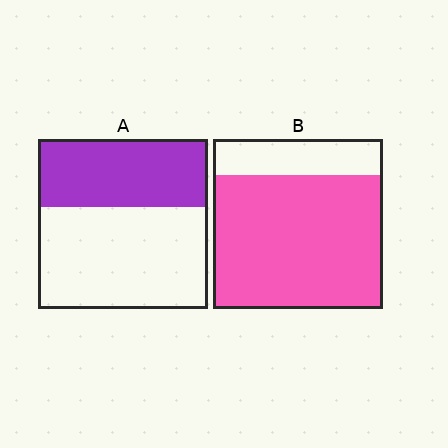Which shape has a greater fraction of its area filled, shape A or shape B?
Shape B.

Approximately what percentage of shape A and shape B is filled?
A is approximately 40% and B is approximately 80%.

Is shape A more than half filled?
No.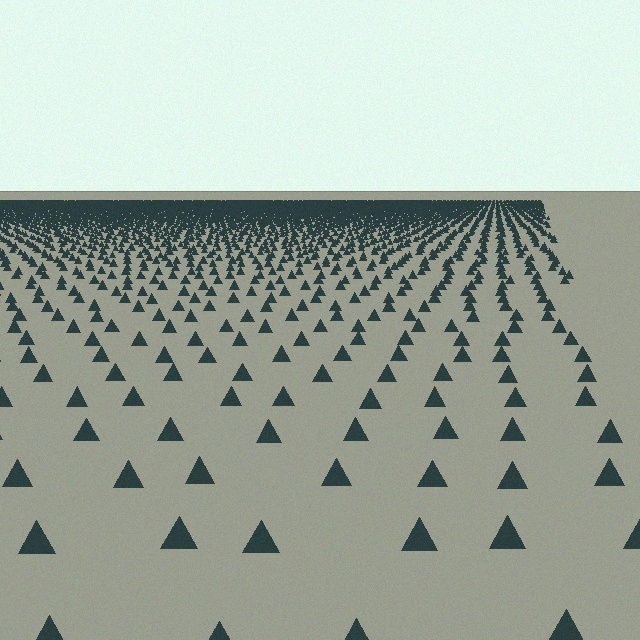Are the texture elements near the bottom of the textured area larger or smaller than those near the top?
Larger. Near the bottom, elements are closer to the viewer and appear at a bigger on-screen size.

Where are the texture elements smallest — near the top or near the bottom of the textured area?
Near the top.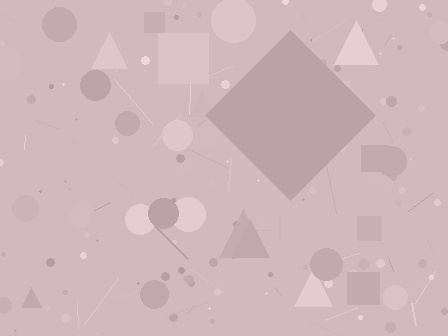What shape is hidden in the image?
A diamond is hidden in the image.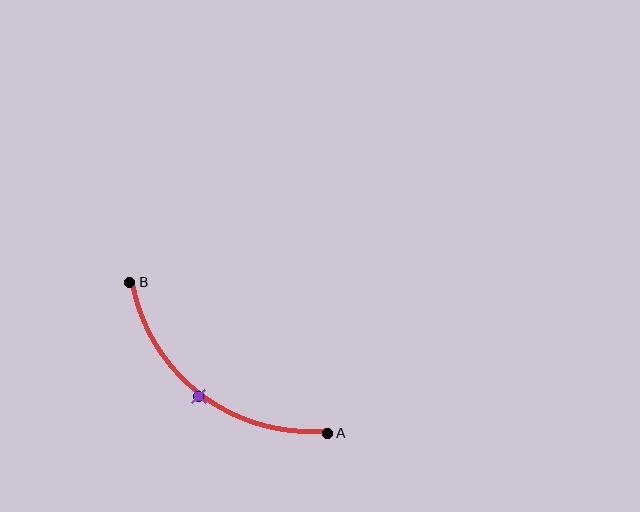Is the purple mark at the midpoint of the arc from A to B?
Yes. The purple mark lies on the arc at equal arc-length from both A and B — it is the arc midpoint.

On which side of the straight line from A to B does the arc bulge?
The arc bulges below and to the left of the straight line connecting A and B.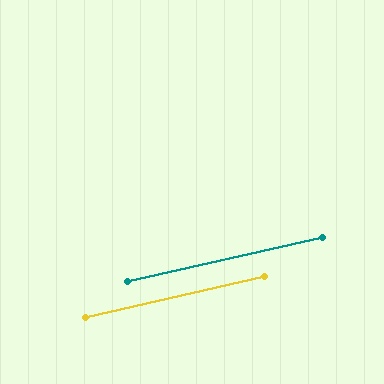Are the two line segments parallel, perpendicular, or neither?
Parallel — their directions differ by only 0.3°.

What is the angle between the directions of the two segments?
Approximately 0 degrees.